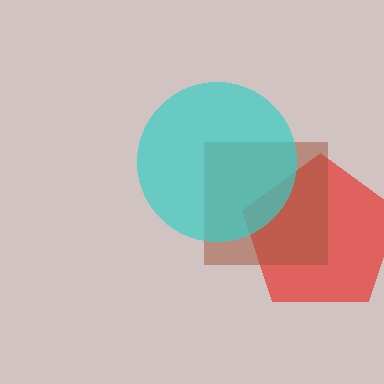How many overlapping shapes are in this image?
There are 3 overlapping shapes in the image.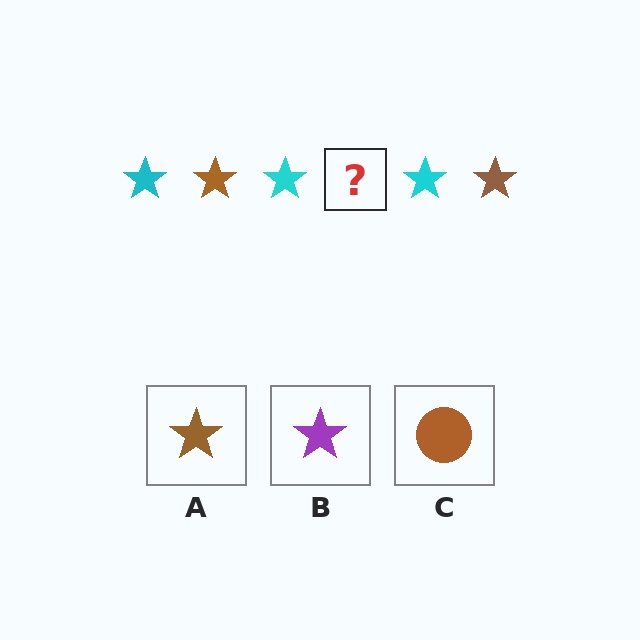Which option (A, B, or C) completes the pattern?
A.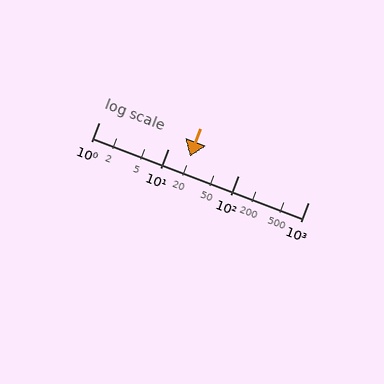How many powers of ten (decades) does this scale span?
The scale spans 3 decades, from 1 to 1000.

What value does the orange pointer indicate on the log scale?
The pointer indicates approximately 20.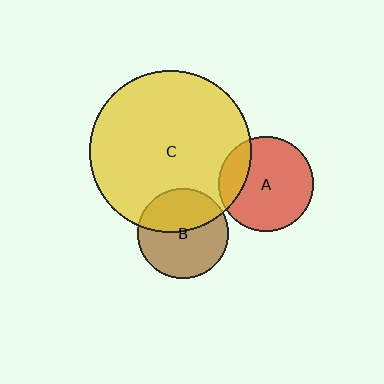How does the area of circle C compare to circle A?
Approximately 2.9 times.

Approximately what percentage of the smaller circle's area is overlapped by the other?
Approximately 40%.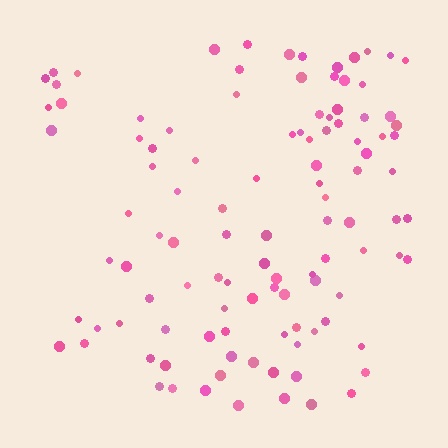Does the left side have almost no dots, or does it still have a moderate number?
Still a moderate number, just noticeably fewer than the right.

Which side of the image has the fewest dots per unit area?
The left.